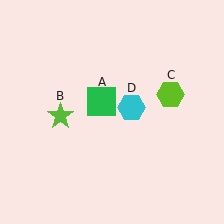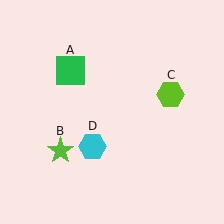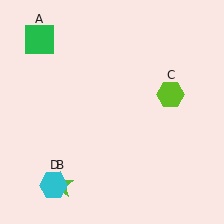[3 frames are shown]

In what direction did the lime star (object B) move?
The lime star (object B) moved down.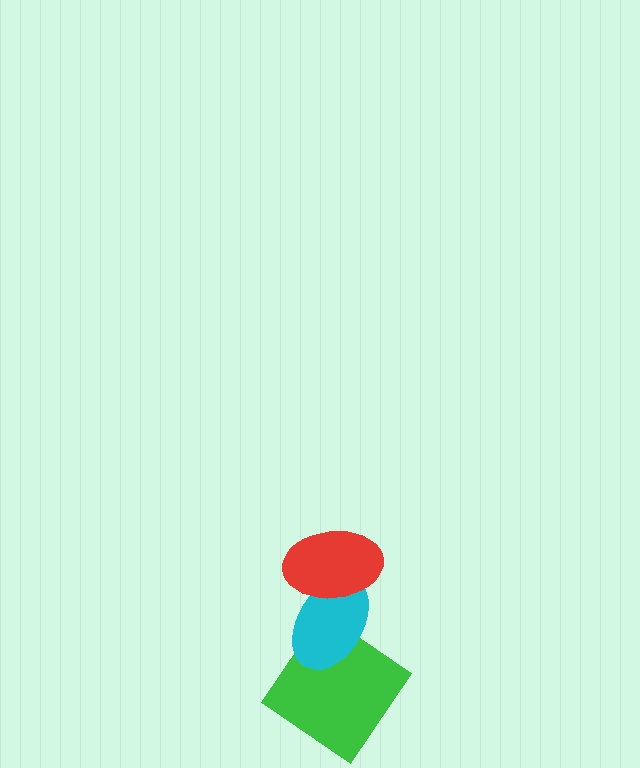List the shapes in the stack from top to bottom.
From top to bottom: the red ellipse, the cyan ellipse, the green diamond.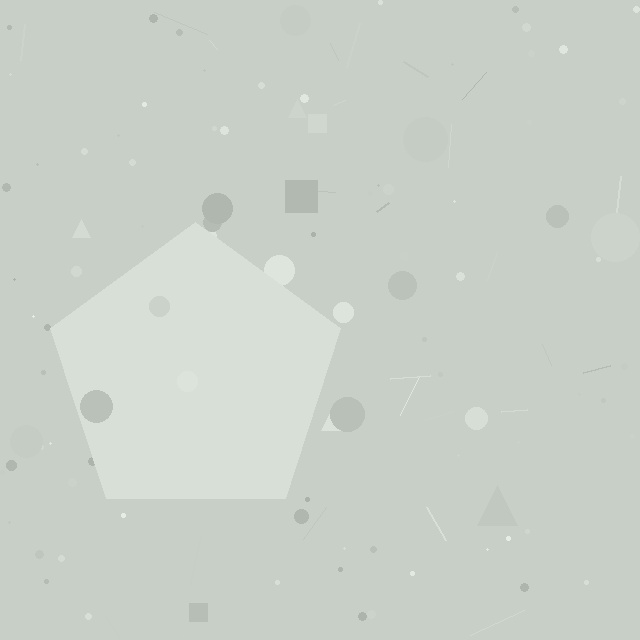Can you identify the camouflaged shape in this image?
The camouflaged shape is a pentagon.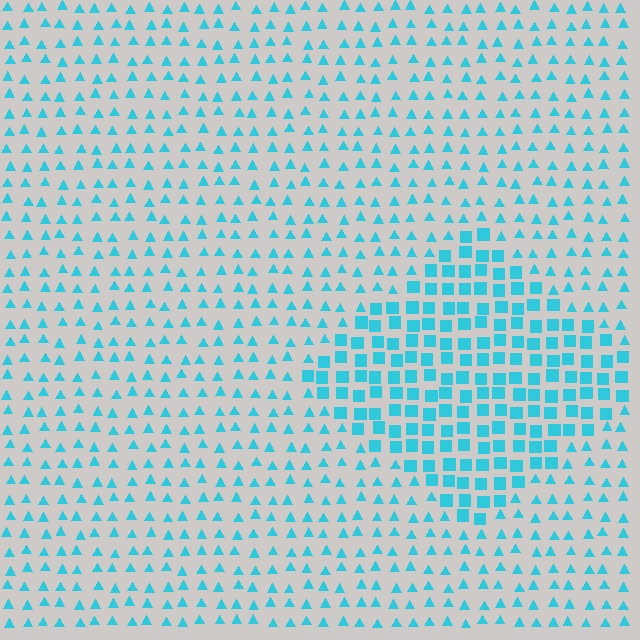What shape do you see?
I see a diamond.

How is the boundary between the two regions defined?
The boundary is defined by a change in element shape: squares inside vs. triangles outside. All elements share the same color and spacing.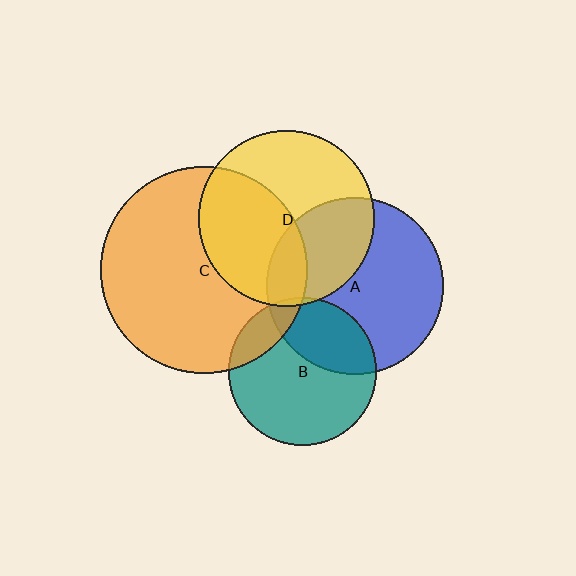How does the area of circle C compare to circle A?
Approximately 1.4 times.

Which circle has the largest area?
Circle C (orange).